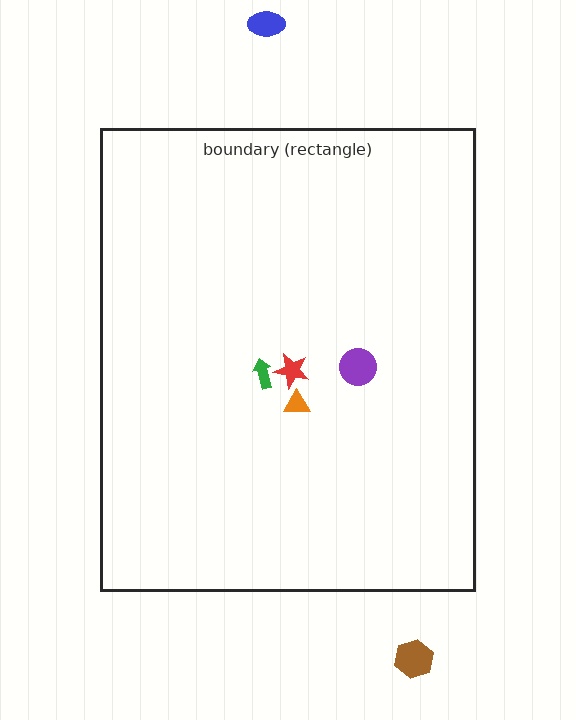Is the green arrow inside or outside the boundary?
Inside.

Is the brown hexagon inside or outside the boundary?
Outside.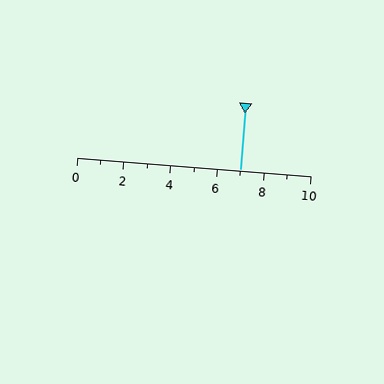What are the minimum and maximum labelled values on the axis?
The axis runs from 0 to 10.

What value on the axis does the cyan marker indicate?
The marker indicates approximately 7.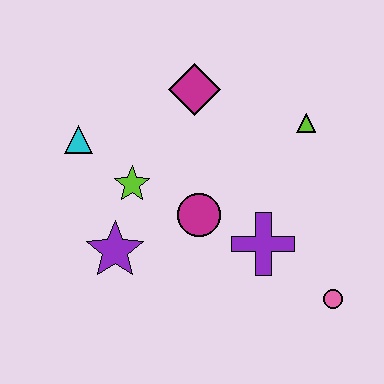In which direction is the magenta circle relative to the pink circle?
The magenta circle is to the left of the pink circle.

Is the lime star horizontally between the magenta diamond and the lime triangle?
No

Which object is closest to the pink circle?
The purple cross is closest to the pink circle.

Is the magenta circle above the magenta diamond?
No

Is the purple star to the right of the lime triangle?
No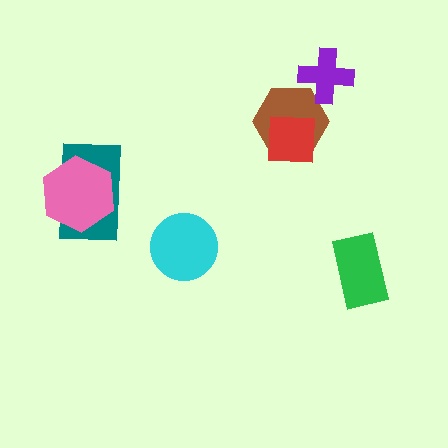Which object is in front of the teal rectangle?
The pink hexagon is in front of the teal rectangle.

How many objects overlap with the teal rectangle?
1 object overlaps with the teal rectangle.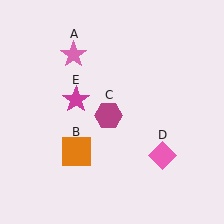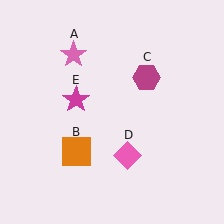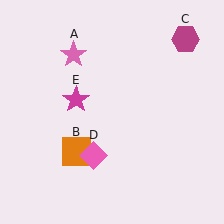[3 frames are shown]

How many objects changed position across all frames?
2 objects changed position: magenta hexagon (object C), pink diamond (object D).